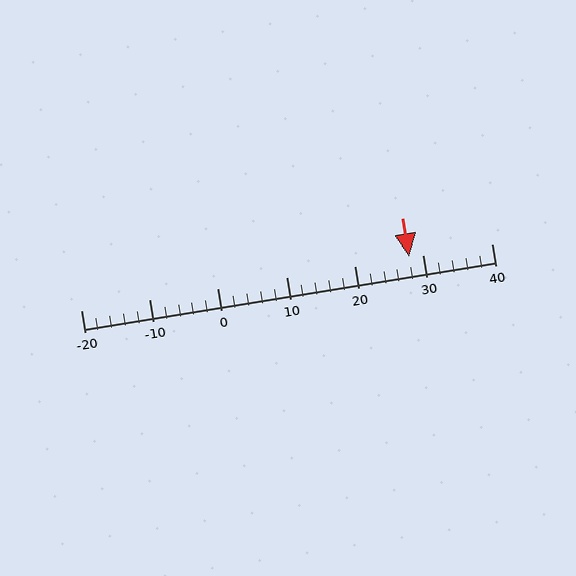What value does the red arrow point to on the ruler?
The red arrow points to approximately 28.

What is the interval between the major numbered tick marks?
The major tick marks are spaced 10 units apart.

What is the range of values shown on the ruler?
The ruler shows values from -20 to 40.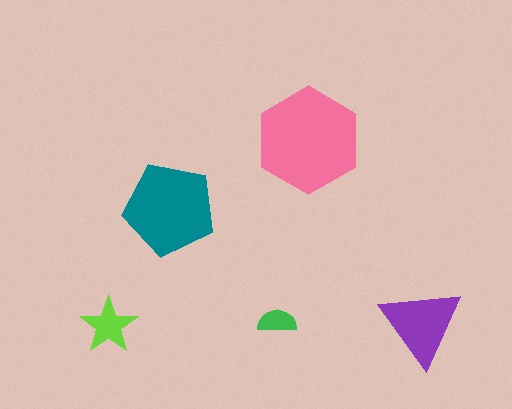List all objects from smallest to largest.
The green semicircle, the lime star, the purple triangle, the teal pentagon, the pink hexagon.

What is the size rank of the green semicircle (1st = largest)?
5th.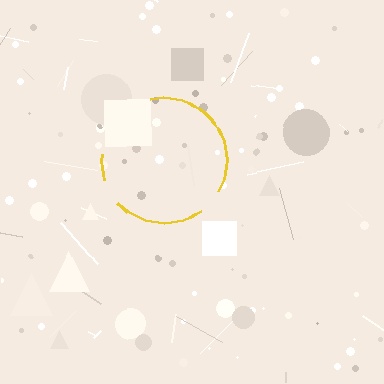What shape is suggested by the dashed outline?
The dashed outline suggests a circle.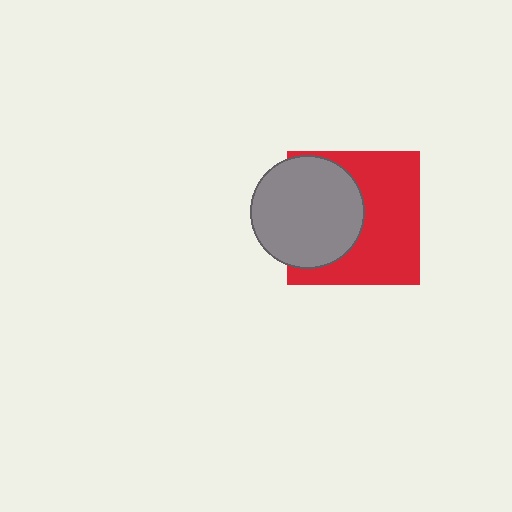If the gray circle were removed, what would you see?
You would see the complete red square.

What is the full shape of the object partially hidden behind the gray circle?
The partially hidden object is a red square.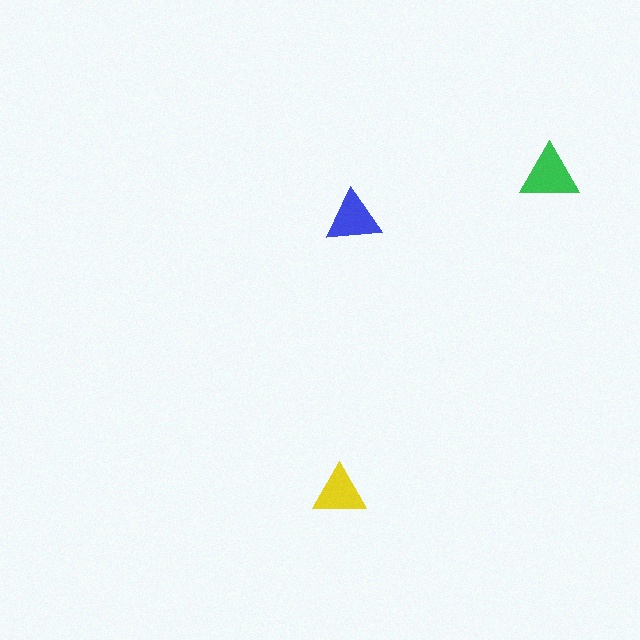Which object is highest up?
The green triangle is topmost.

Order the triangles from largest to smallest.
the green one, the blue one, the yellow one.